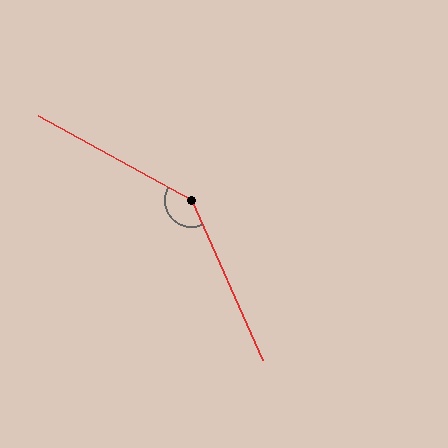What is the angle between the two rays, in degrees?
Approximately 143 degrees.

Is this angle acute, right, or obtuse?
It is obtuse.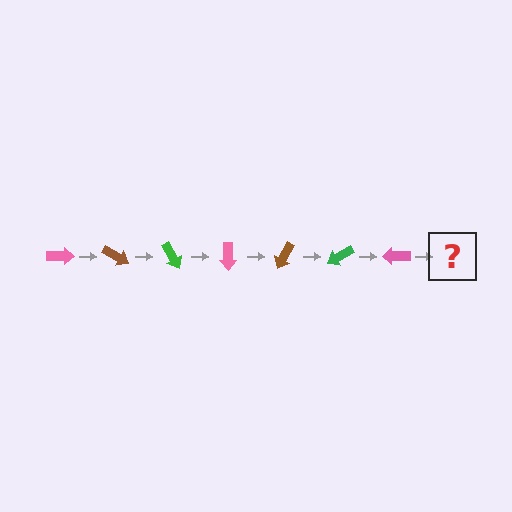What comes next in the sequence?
The next element should be a brown arrow, rotated 210 degrees from the start.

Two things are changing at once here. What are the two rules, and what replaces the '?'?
The two rules are that it rotates 30 degrees each step and the color cycles through pink, brown, and green. The '?' should be a brown arrow, rotated 210 degrees from the start.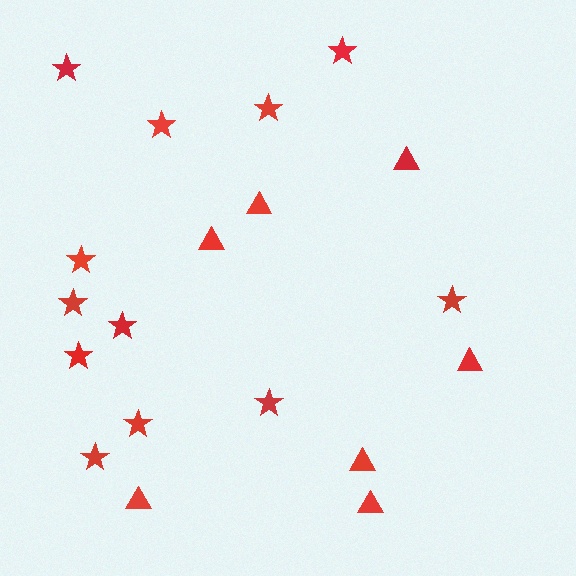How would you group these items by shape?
There are 2 groups: one group of triangles (7) and one group of stars (12).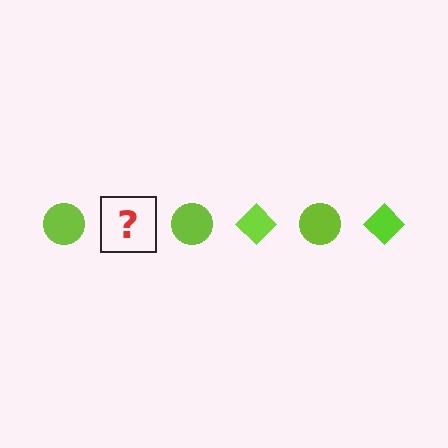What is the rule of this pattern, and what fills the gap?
The rule is that the pattern cycles through circle, diamond shapes in lime. The gap should be filled with a lime diamond.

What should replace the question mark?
The question mark should be replaced with a lime diamond.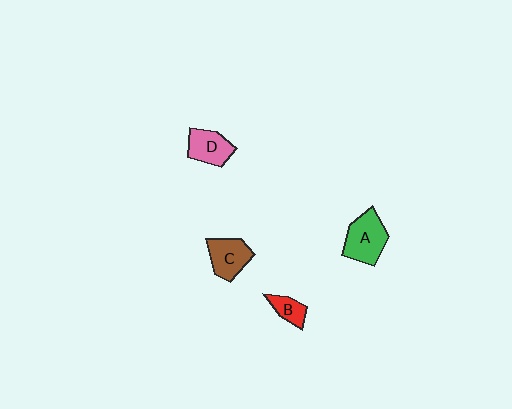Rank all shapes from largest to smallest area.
From largest to smallest: A (green), C (brown), D (pink), B (red).